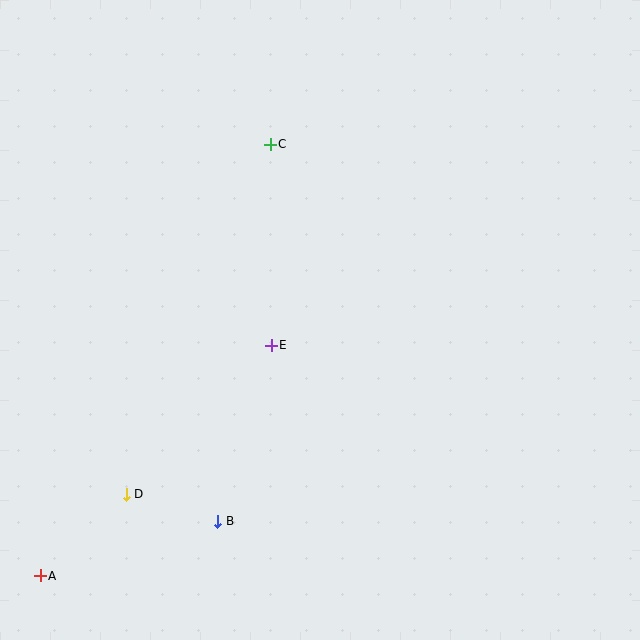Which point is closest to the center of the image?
Point E at (271, 345) is closest to the center.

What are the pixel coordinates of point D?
Point D is at (126, 494).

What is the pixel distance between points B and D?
The distance between B and D is 95 pixels.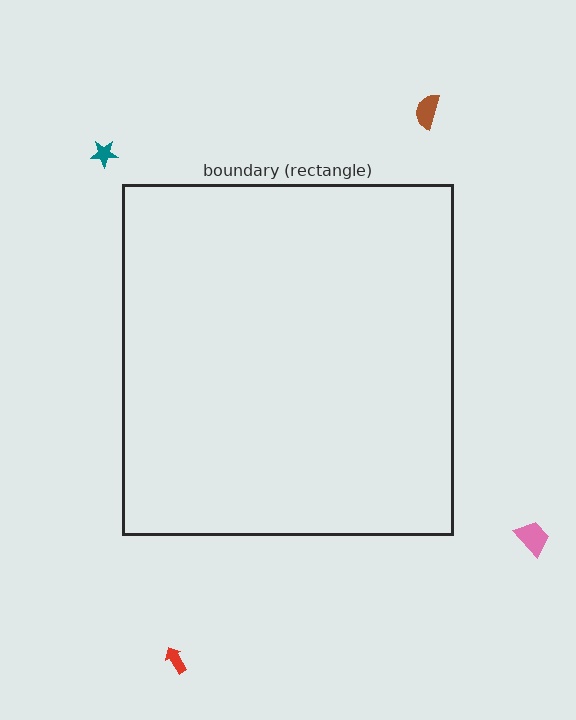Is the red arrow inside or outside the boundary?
Outside.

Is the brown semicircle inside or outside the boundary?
Outside.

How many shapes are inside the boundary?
0 inside, 4 outside.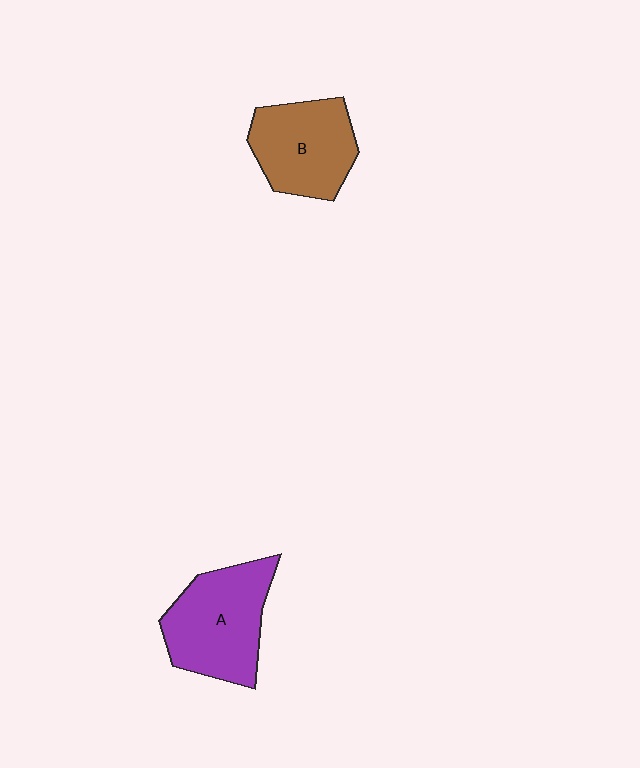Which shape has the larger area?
Shape A (purple).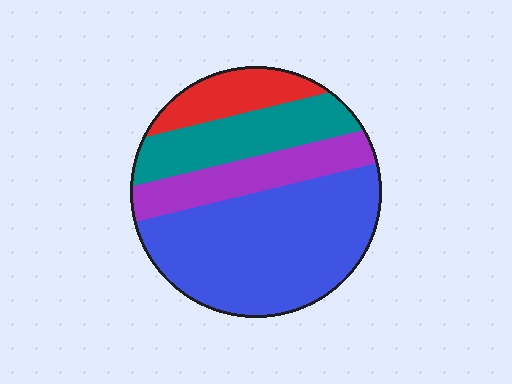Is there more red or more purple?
Purple.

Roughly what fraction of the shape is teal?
Teal covers about 20% of the shape.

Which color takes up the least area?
Red, at roughly 15%.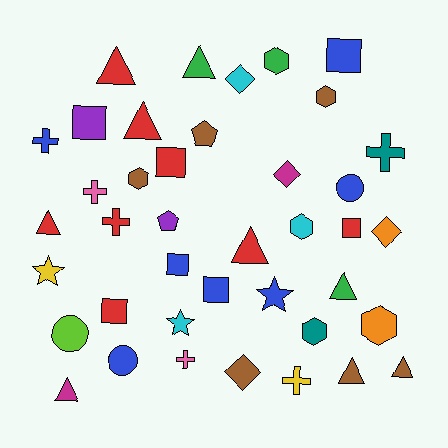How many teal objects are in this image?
There are 2 teal objects.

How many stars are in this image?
There are 3 stars.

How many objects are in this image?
There are 40 objects.